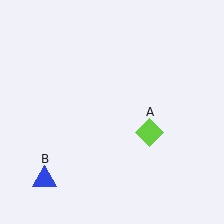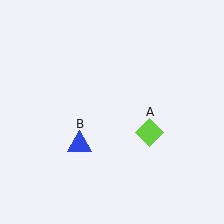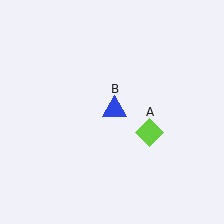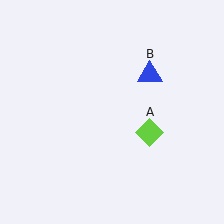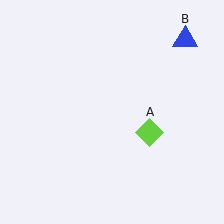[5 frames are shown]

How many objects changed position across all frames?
1 object changed position: blue triangle (object B).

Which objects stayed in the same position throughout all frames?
Lime diamond (object A) remained stationary.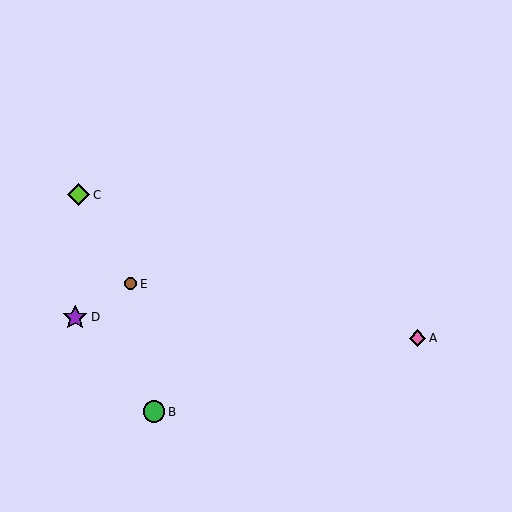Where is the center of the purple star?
The center of the purple star is at (75, 317).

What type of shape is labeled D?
Shape D is a purple star.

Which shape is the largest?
The purple star (labeled D) is the largest.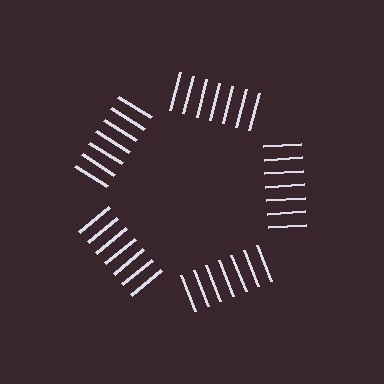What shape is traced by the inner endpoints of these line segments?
An illusory pentagon — the line segments terminate on its edges but no continuous stroke is drawn.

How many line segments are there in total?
35 — 7 along each of the 5 edges.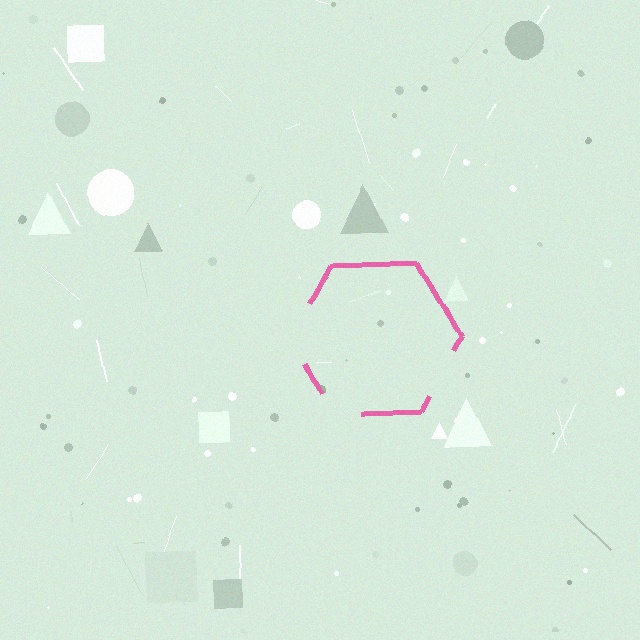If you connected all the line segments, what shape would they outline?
They would outline a hexagon.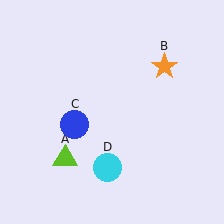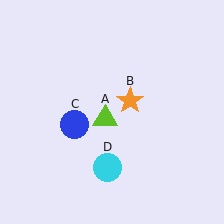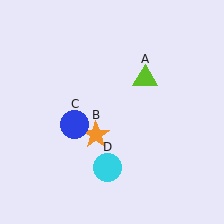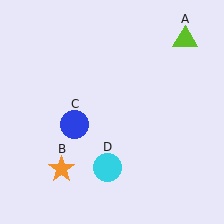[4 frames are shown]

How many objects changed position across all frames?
2 objects changed position: lime triangle (object A), orange star (object B).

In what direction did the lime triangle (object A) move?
The lime triangle (object A) moved up and to the right.